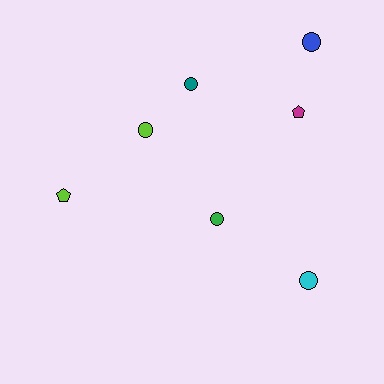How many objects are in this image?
There are 7 objects.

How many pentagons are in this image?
There are 2 pentagons.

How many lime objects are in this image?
There are 2 lime objects.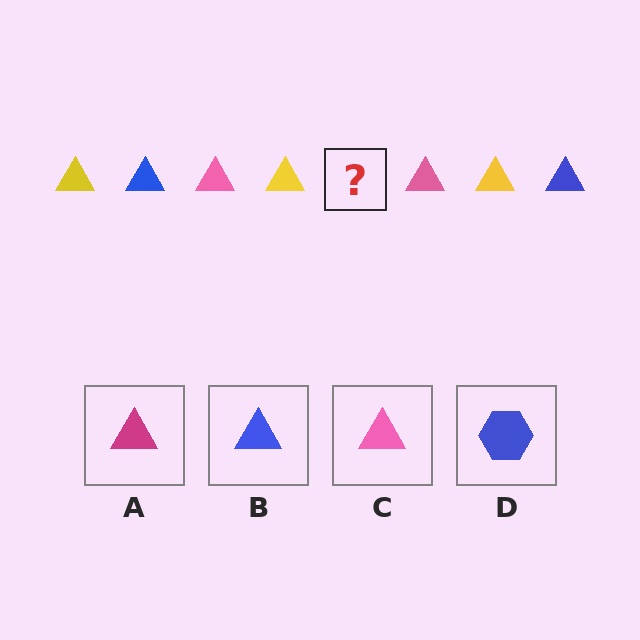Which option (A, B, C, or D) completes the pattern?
B.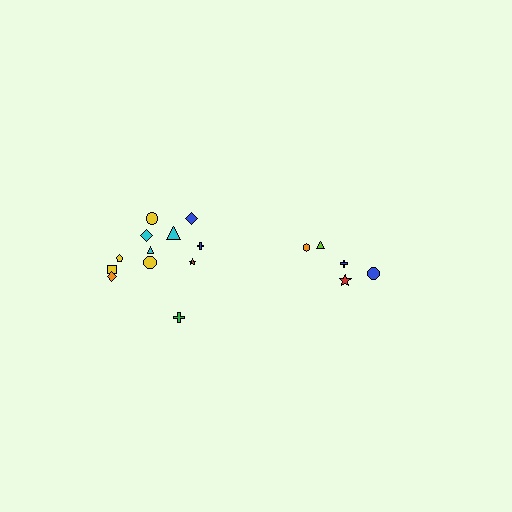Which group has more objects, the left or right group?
The left group.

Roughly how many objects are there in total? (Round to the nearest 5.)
Roughly 15 objects in total.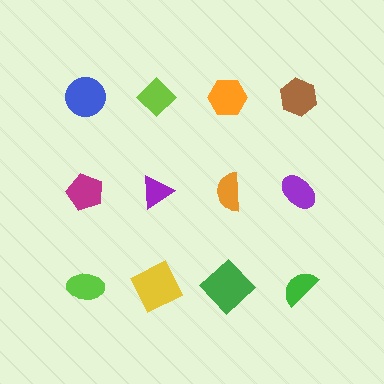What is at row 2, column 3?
An orange semicircle.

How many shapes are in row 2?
4 shapes.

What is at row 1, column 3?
An orange hexagon.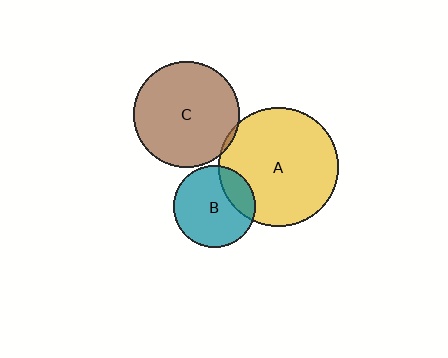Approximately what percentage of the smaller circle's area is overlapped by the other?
Approximately 5%.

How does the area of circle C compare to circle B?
Approximately 1.6 times.